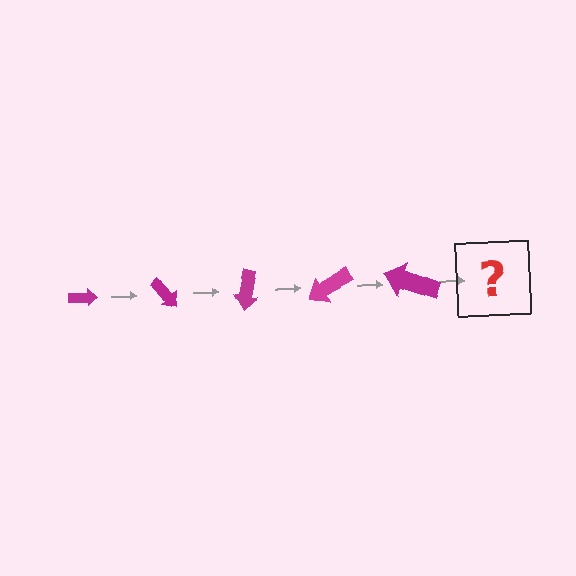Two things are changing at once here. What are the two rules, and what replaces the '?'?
The two rules are that the arrow grows larger each step and it rotates 50 degrees each step. The '?' should be an arrow, larger than the previous one and rotated 250 degrees from the start.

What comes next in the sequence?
The next element should be an arrow, larger than the previous one and rotated 250 degrees from the start.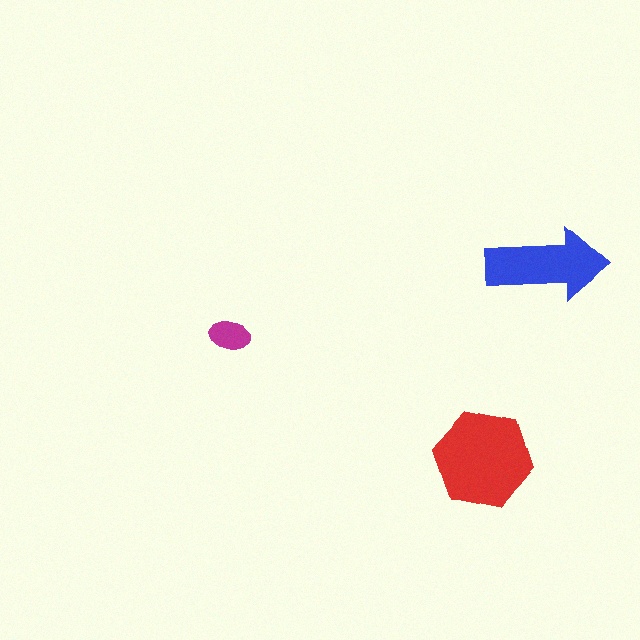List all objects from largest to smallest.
The red hexagon, the blue arrow, the magenta ellipse.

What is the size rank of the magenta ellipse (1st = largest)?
3rd.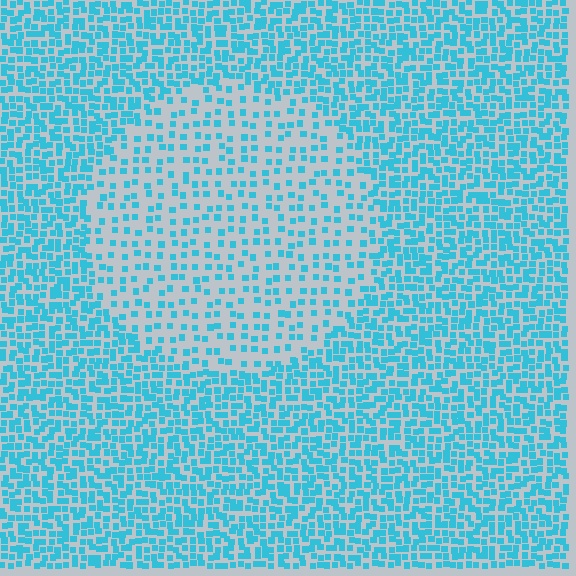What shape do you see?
I see a circle.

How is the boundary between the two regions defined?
The boundary is defined by a change in element density (approximately 2.3x ratio). All elements are the same color, size, and shape.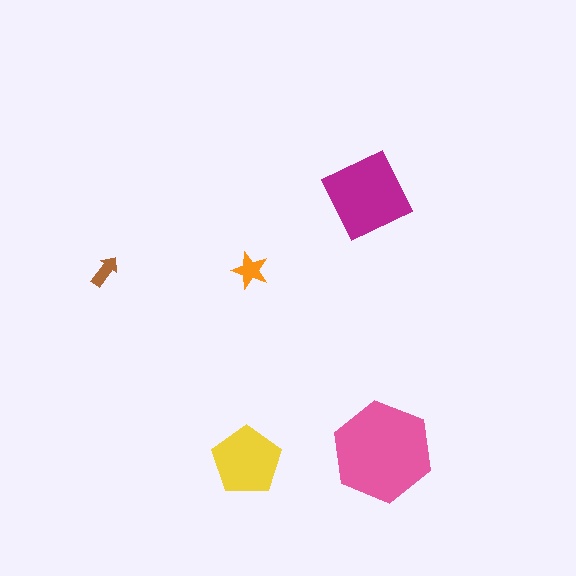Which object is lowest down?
The yellow pentagon is bottommost.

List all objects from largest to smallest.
The pink hexagon, the magenta diamond, the yellow pentagon, the orange star, the brown arrow.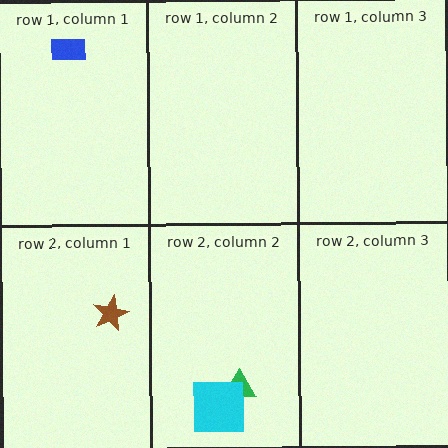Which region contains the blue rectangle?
The row 1, column 1 region.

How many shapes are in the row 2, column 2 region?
2.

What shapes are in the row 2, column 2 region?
The green triangle, the cyan square.